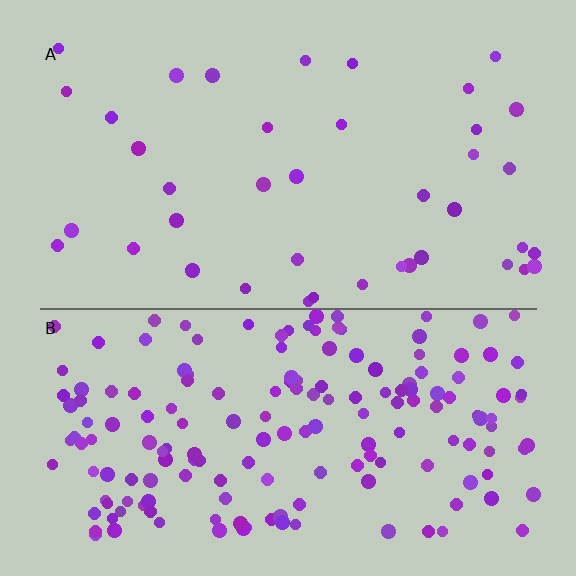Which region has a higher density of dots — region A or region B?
B (the bottom).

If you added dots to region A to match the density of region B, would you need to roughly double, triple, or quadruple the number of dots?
Approximately quadruple.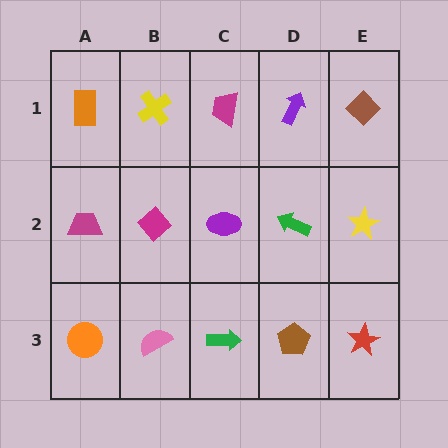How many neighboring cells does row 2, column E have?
3.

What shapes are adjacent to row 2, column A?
An orange rectangle (row 1, column A), an orange circle (row 3, column A), a magenta diamond (row 2, column B).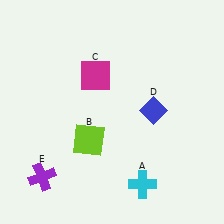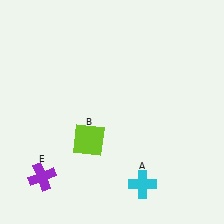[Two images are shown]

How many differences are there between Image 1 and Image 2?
There are 2 differences between the two images.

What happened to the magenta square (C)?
The magenta square (C) was removed in Image 2. It was in the top-left area of Image 1.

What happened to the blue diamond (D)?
The blue diamond (D) was removed in Image 2. It was in the top-right area of Image 1.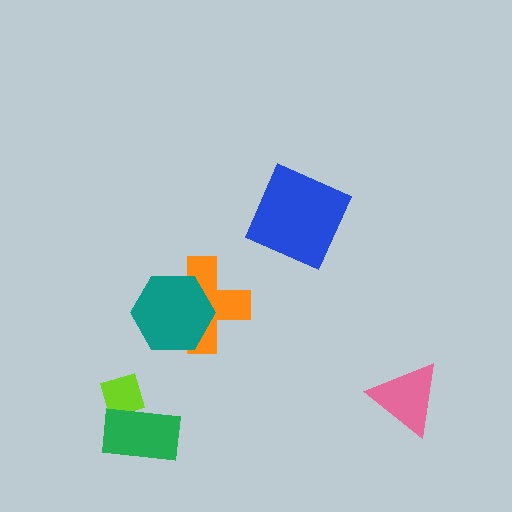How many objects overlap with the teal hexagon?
1 object overlaps with the teal hexagon.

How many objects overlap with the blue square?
0 objects overlap with the blue square.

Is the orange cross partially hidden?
Yes, it is partially covered by another shape.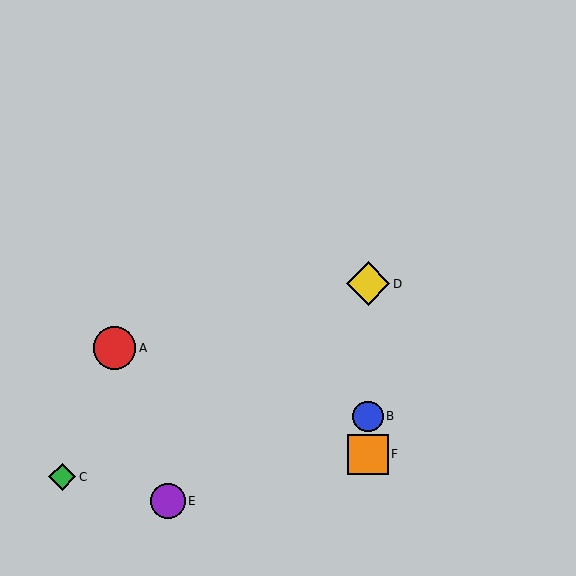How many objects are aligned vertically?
3 objects (B, D, F) are aligned vertically.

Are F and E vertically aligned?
No, F is at x≈368 and E is at x≈168.